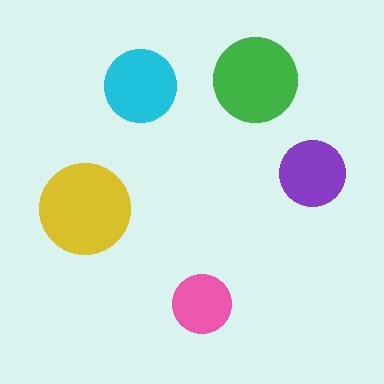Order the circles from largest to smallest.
the yellow one, the green one, the cyan one, the purple one, the pink one.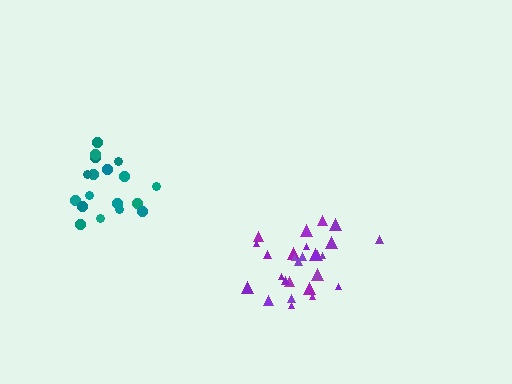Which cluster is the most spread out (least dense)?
Teal.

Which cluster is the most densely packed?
Purple.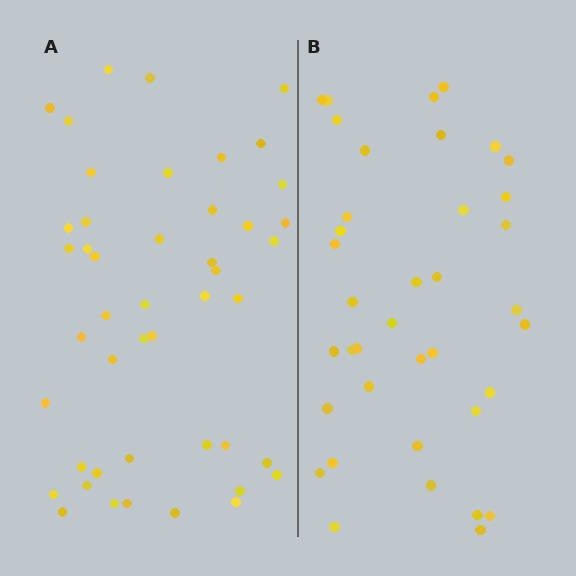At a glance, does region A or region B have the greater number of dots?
Region A (the left region) has more dots.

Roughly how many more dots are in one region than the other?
Region A has roughly 8 or so more dots than region B.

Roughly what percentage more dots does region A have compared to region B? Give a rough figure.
About 20% more.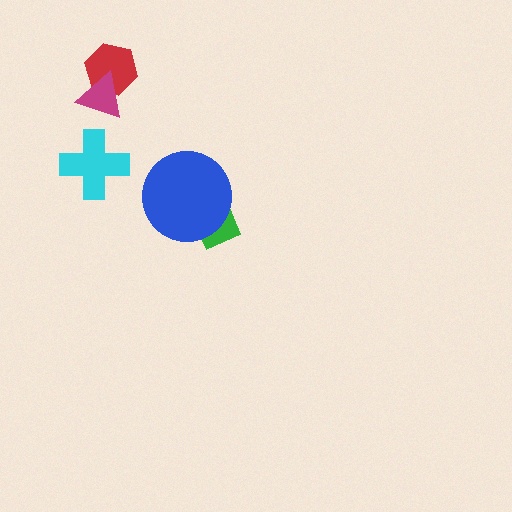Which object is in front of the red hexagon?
The magenta triangle is in front of the red hexagon.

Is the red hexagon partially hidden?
Yes, it is partially covered by another shape.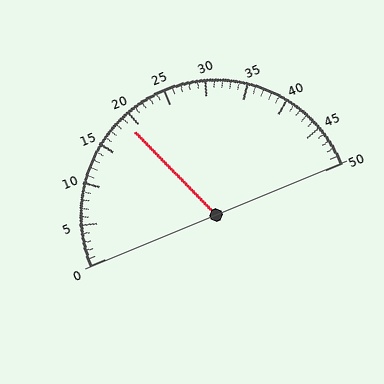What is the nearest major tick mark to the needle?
The nearest major tick mark is 20.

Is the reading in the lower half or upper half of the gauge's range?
The reading is in the lower half of the range (0 to 50).